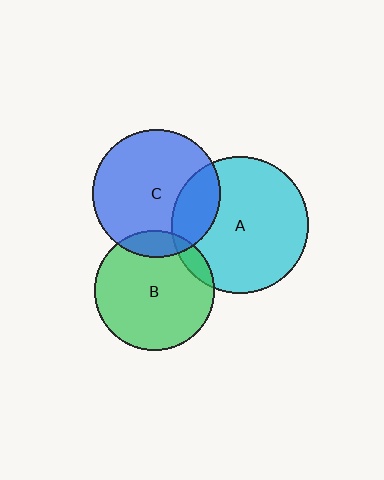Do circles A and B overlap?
Yes.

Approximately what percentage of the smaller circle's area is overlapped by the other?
Approximately 10%.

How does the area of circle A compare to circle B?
Approximately 1.3 times.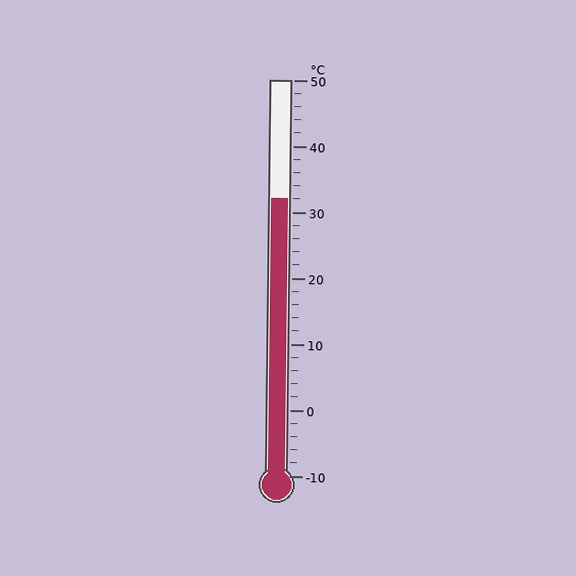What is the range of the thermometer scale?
The thermometer scale ranges from -10°C to 50°C.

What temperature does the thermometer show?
The thermometer shows approximately 32°C.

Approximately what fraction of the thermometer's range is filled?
The thermometer is filled to approximately 70% of its range.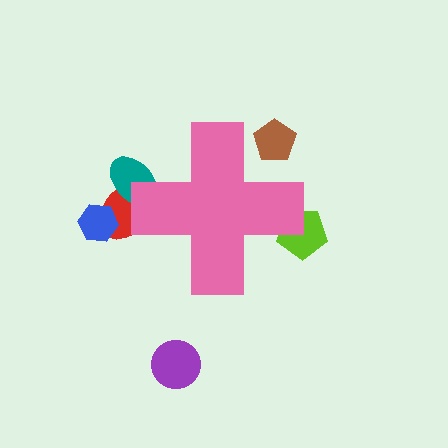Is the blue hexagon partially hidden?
No, the blue hexagon is fully visible.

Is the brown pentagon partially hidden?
Yes, the brown pentagon is partially hidden behind the pink cross.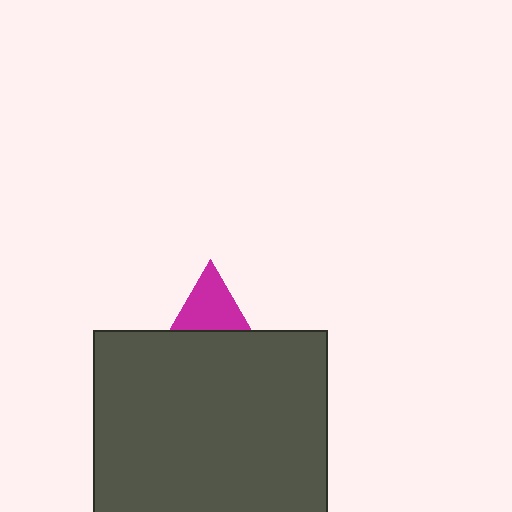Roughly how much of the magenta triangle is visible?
A small part of it is visible (roughly 41%).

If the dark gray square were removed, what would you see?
You would see the complete magenta triangle.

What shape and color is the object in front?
The object in front is a dark gray square.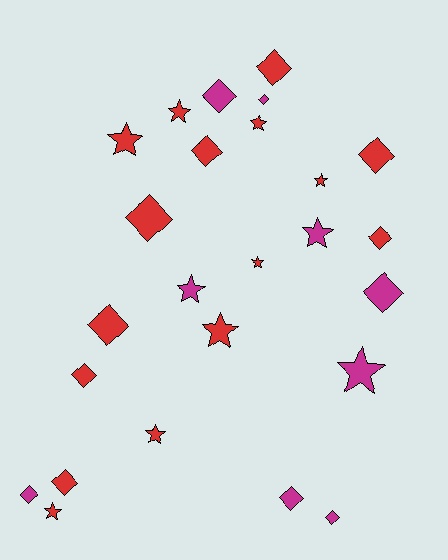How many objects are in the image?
There are 25 objects.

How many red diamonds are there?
There are 8 red diamonds.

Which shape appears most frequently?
Diamond, with 14 objects.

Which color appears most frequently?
Red, with 16 objects.